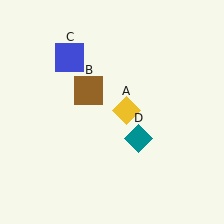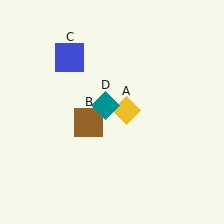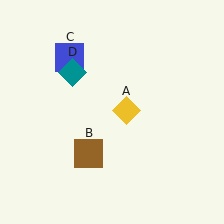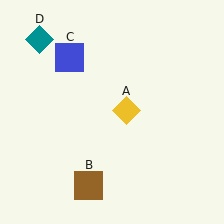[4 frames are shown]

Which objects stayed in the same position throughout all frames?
Yellow diamond (object A) and blue square (object C) remained stationary.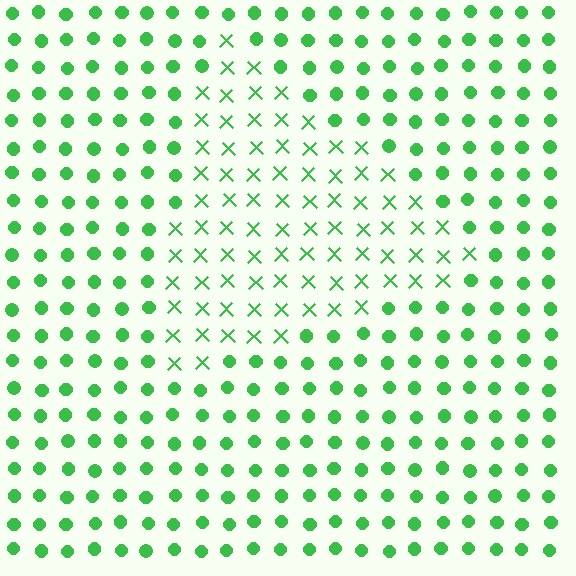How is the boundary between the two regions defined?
The boundary is defined by a change in element shape: X marks inside vs. circles outside. All elements share the same color and spacing.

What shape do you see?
I see a triangle.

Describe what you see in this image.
The image is filled with small green elements arranged in a uniform grid. A triangle-shaped region contains X marks, while the surrounding area contains circles. The boundary is defined purely by the change in element shape.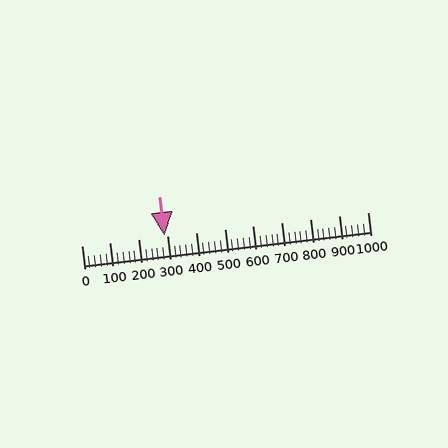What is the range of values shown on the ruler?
The ruler shows values from 0 to 1000.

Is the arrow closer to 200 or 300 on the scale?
The arrow is closer to 300.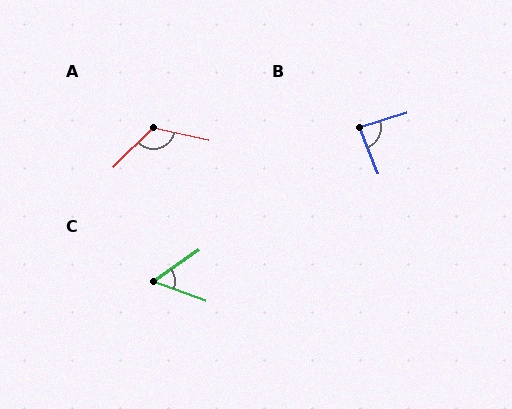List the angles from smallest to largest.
C (55°), B (86°), A (123°).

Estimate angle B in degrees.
Approximately 86 degrees.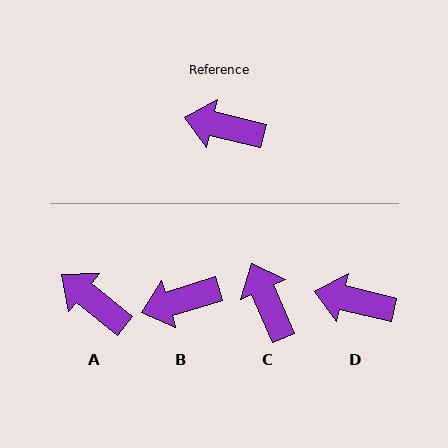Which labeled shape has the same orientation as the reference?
D.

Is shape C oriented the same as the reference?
No, it is off by about 53 degrees.